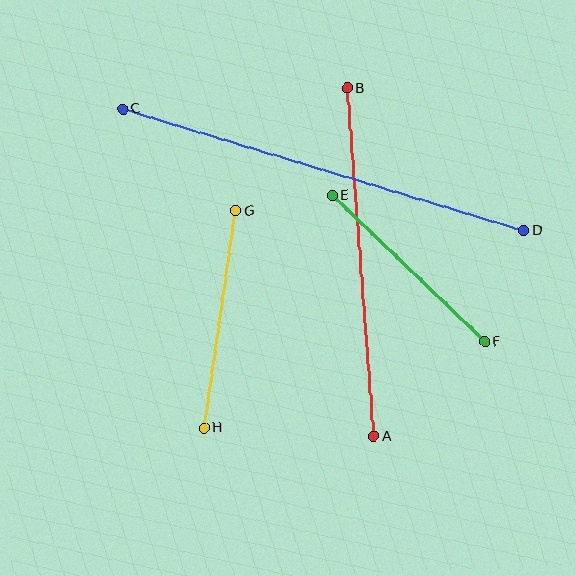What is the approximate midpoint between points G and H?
The midpoint is at approximately (220, 319) pixels.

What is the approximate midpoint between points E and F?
The midpoint is at approximately (408, 269) pixels.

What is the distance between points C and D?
The distance is approximately 419 pixels.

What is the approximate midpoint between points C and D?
The midpoint is at approximately (323, 170) pixels.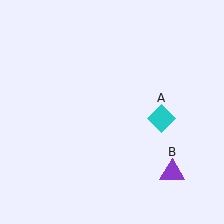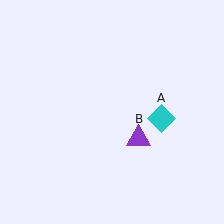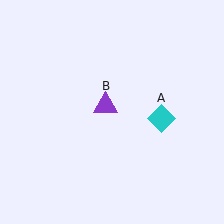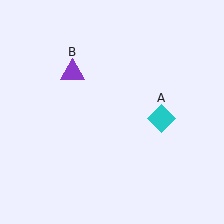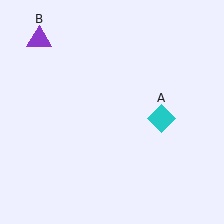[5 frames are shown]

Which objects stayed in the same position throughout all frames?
Cyan diamond (object A) remained stationary.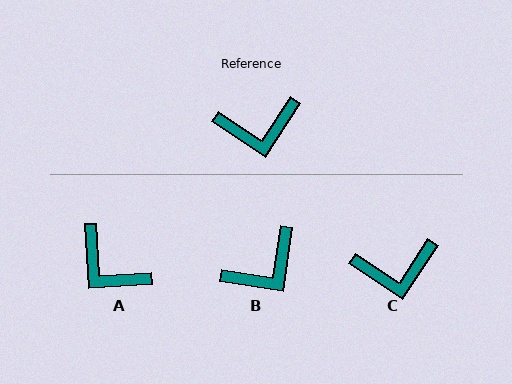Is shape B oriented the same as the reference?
No, it is off by about 25 degrees.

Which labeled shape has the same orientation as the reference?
C.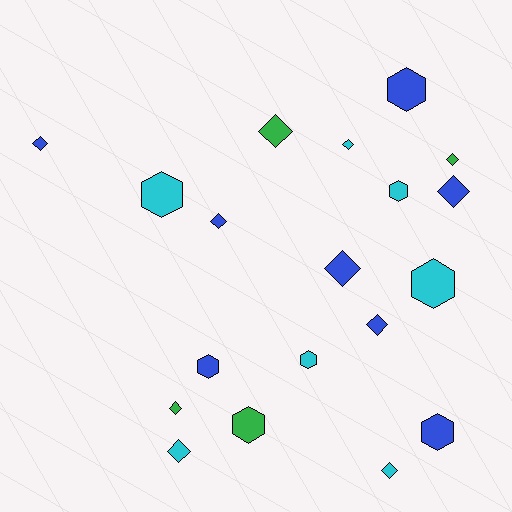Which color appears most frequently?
Blue, with 8 objects.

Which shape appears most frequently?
Diamond, with 11 objects.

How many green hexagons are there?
There is 1 green hexagon.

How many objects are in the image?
There are 19 objects.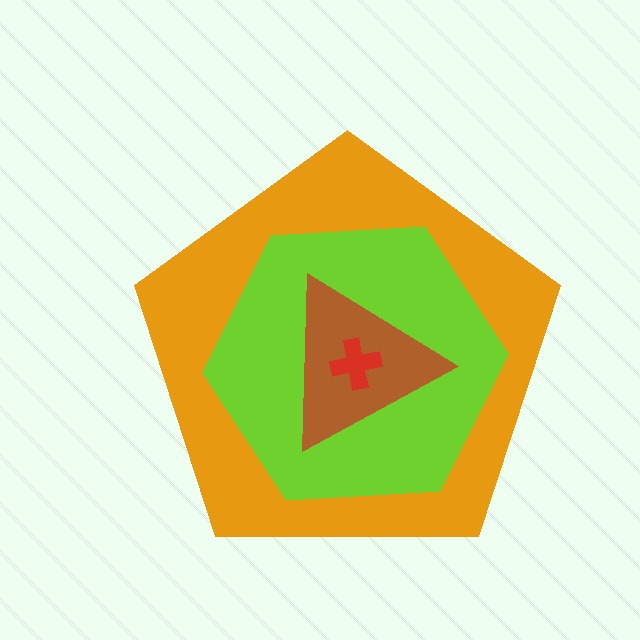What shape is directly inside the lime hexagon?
The brown triangle.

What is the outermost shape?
The orange pentagon.